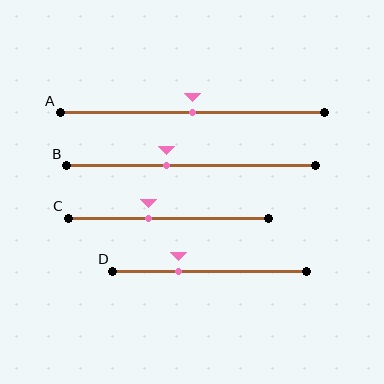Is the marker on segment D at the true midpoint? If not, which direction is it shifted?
No, the marker on segment D is shifted to the left by about 16% of the segment length.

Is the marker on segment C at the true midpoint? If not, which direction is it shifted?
No, the marker on segment C is shifted to the left by about 10% of the segment length.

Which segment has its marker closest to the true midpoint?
Segment A has its marker closest to the true midpoint.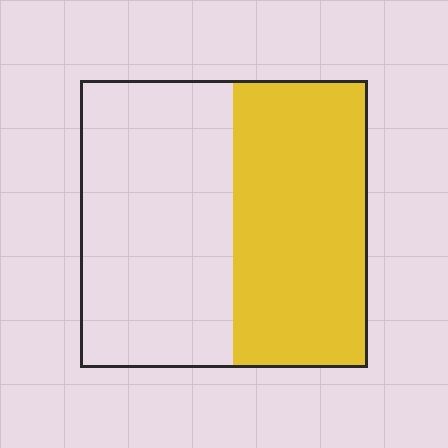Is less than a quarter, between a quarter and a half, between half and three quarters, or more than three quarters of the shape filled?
Between a quarter and a half.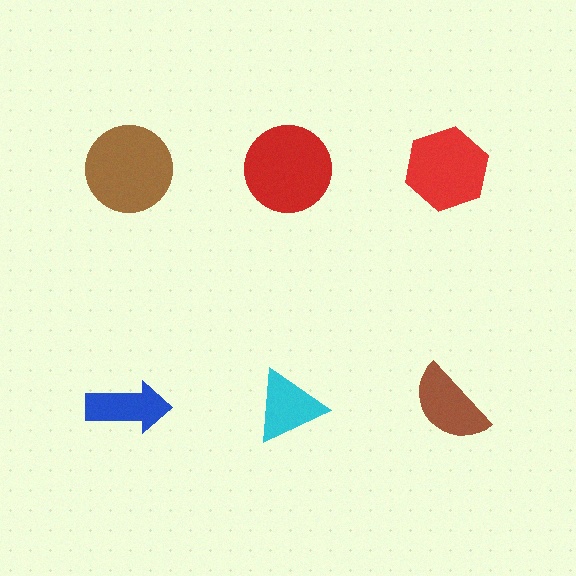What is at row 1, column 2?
A red circle.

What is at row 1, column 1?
A brown circle.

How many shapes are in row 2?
3 shapes.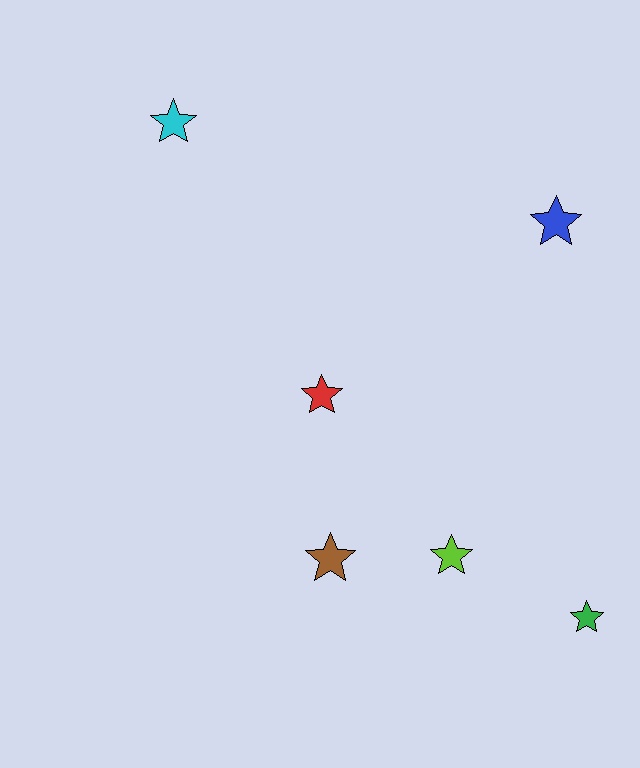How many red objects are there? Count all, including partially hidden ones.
There is 1 red object.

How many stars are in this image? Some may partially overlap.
There are 6 stars.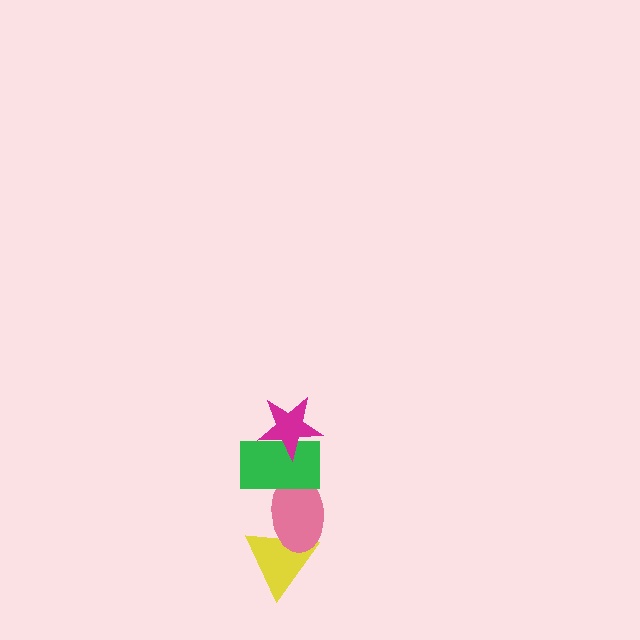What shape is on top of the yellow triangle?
The pink ellipse is on top of the yellow triangle.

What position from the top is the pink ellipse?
The pink ellipse is 3rd from the top.